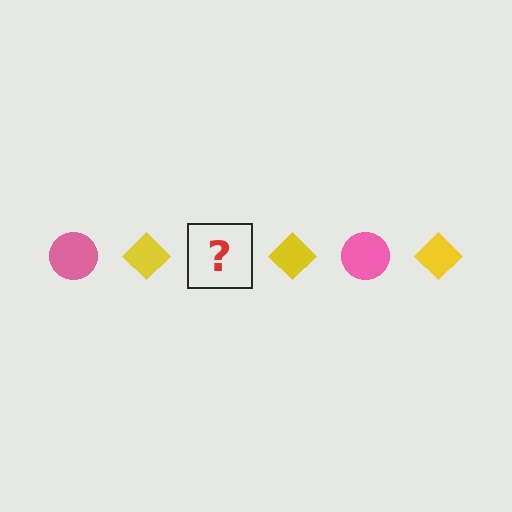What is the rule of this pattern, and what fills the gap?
The rule is that the pattern alternates between pink circle and yellow diamond. The gap should be filled with a pink circle.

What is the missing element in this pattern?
The missing element is a pink circle.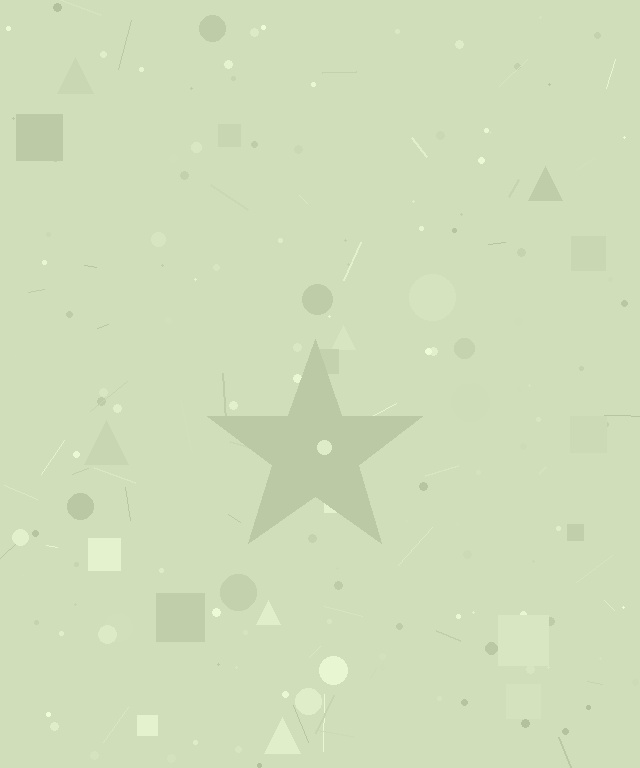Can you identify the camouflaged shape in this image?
The camouflaged shape is a star.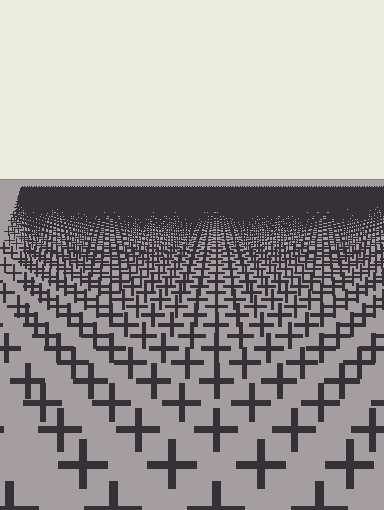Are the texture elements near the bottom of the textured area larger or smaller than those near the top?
Larger. Near the bottom, elements are closer to the viewer and appear at a bigger on-screen size.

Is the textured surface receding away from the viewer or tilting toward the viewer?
The surface is receding away from the viewer. Texture elements get smaller and denser toward the top.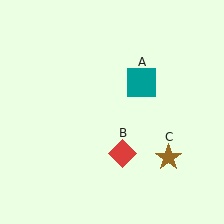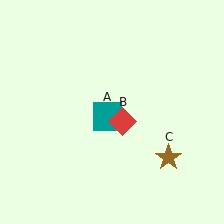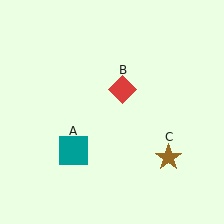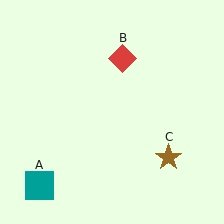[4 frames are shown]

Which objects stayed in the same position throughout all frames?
Brown star (object C) remained stationary.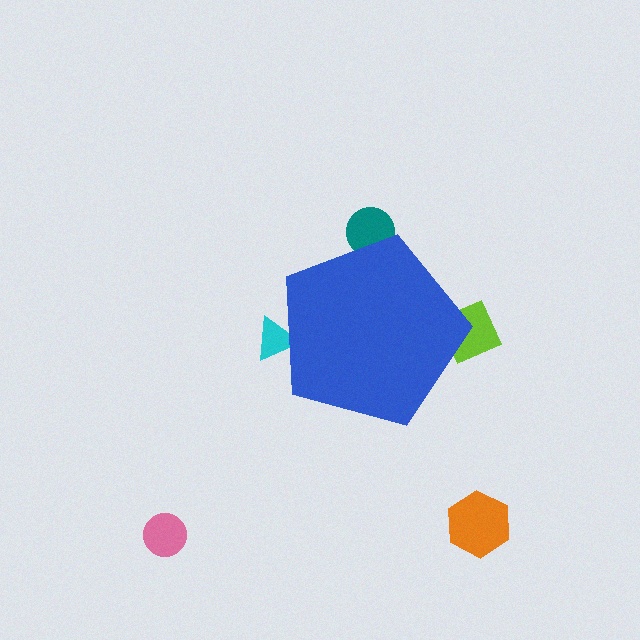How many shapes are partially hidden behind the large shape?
3 shapes are partially hidden.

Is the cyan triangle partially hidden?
Yes, the cyan triangle is partially hidden behind the blue pentagon.